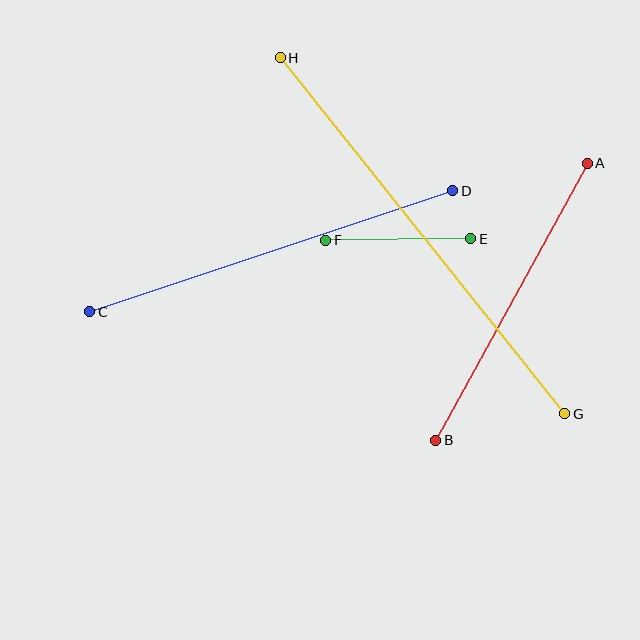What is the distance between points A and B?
The distance is approximately 316 pixels.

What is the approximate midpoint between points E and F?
The midpoint is at approximately (398, 240) pixels.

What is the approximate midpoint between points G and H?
The midpoint is at approximately (423, 236) pixels.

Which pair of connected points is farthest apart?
Points G and H are farthest apart.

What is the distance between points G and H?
The distance is approximately 456 pixels.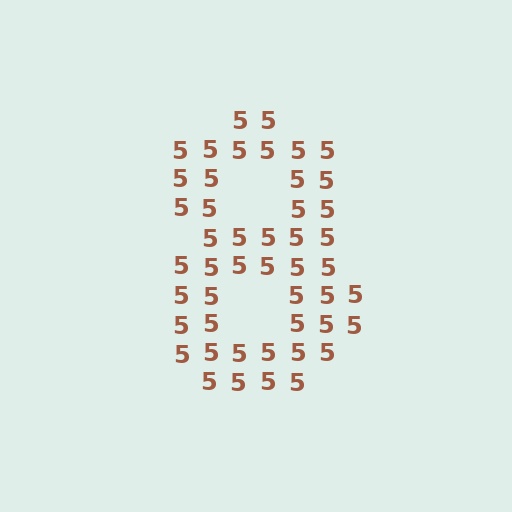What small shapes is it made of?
It is made of small digit 5's.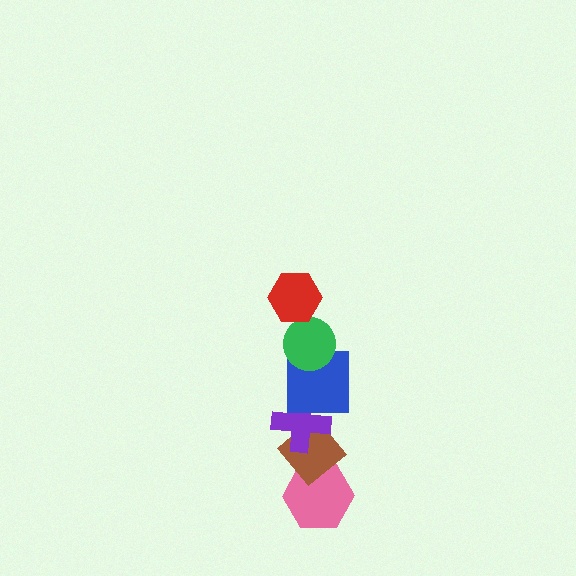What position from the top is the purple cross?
The purple cross is 4th from the top.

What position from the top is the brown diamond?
The brown diamond is 5th from the top.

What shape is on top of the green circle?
The red hexagon is on top of the green circle.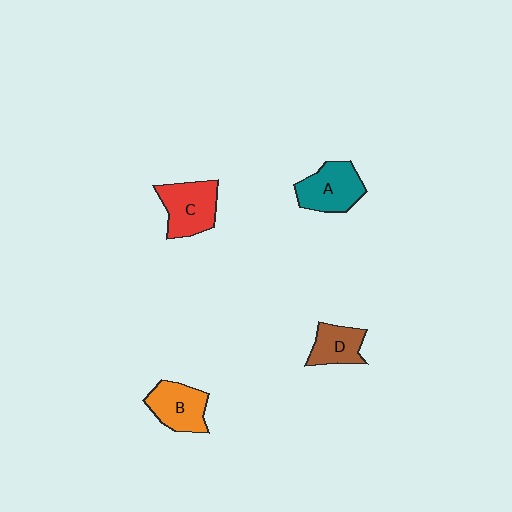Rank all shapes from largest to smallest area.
From largest to smallest: C (red), A (teal), B (orange), D (brown).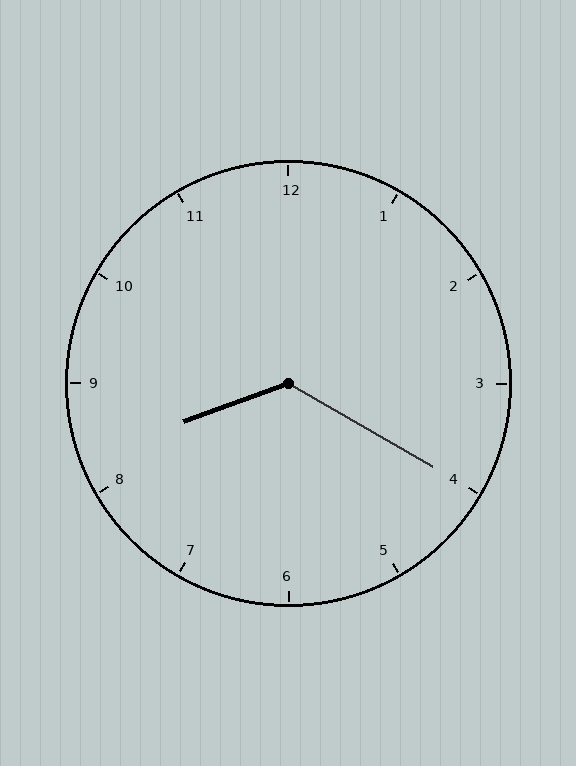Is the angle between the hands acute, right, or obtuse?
It is obtuse.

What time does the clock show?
8:20.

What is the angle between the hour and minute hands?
Approximately 130 degrees.